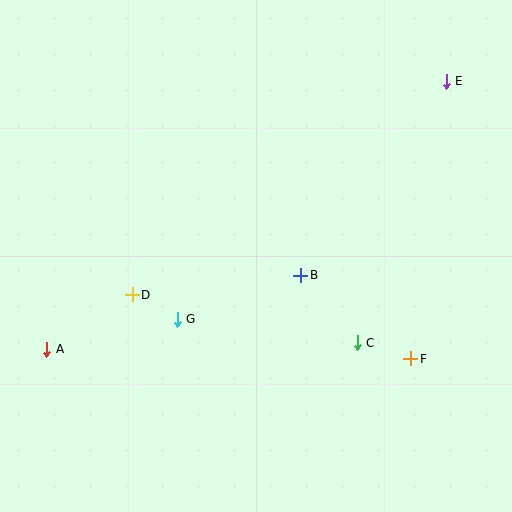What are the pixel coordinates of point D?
Point D is at (132, 295).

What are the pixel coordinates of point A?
Point A is at (47, 349).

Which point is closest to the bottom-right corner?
Point F is closest to the bottom-right corner.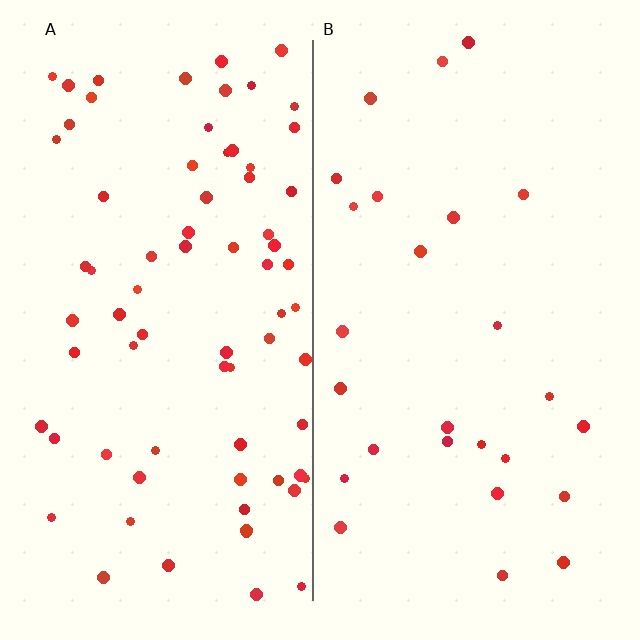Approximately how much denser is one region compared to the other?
Approximately 2.8× — region A over region B.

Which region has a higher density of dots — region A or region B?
A (the left).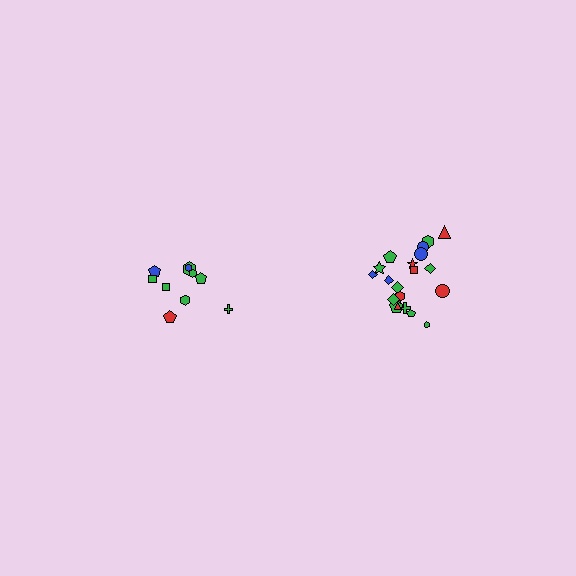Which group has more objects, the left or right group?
The right group.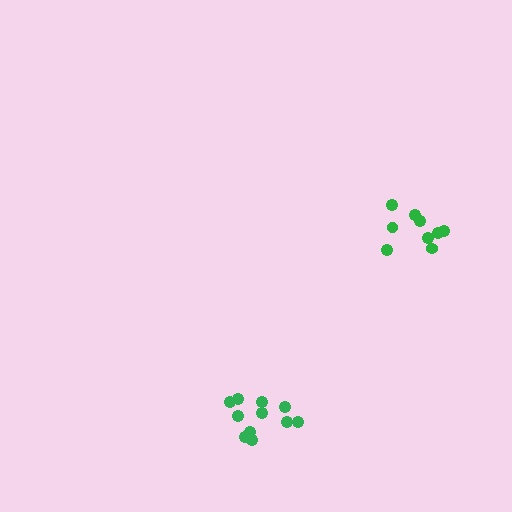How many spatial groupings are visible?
There are 2 spatial groupings.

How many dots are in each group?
Group 1: 11 dots, Group 2: 9 dots (20 total).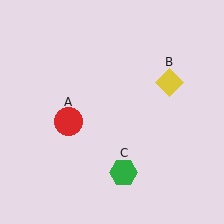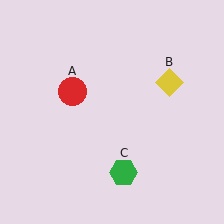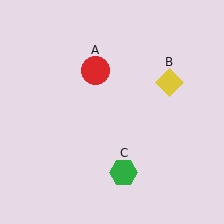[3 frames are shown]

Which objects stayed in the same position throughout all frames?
Yellow diamond (object B) and green hexagon (object C) remained stationary.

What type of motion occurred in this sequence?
The red circle (object A) rotated clockwise around the center of the scene.